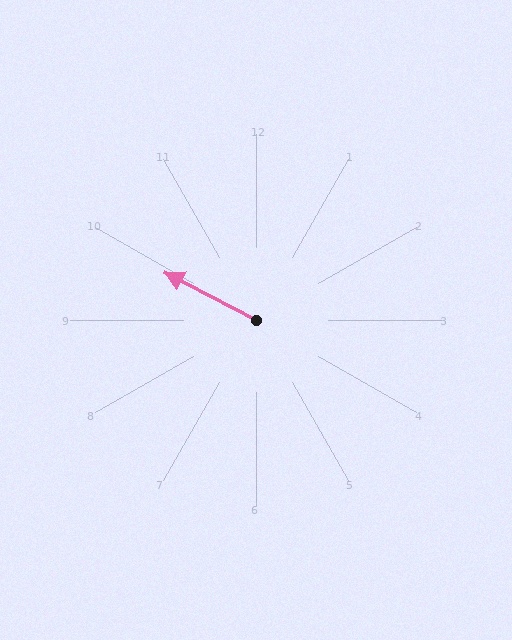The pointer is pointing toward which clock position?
Roughly 10 o'clock.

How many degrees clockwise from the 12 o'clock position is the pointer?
Approximately 298 degrees.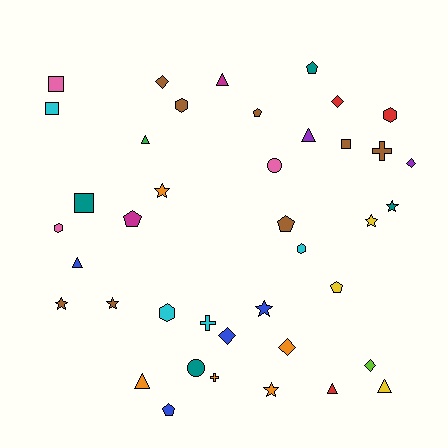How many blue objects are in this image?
There are 4 blue objects.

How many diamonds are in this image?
There are 6 diamonds.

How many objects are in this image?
There are 40 objects.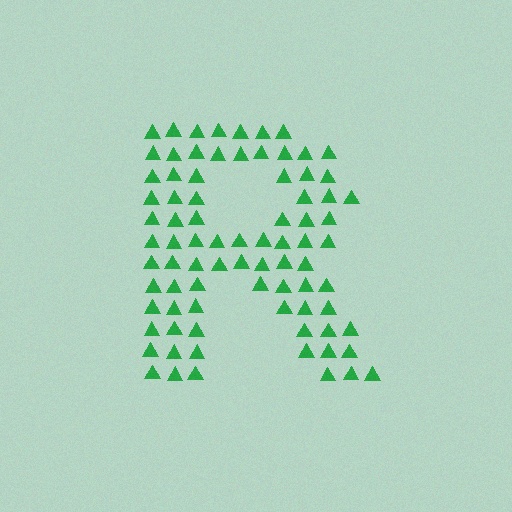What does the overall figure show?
The overall figure shows the letter R.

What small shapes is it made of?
It is made of small triangles.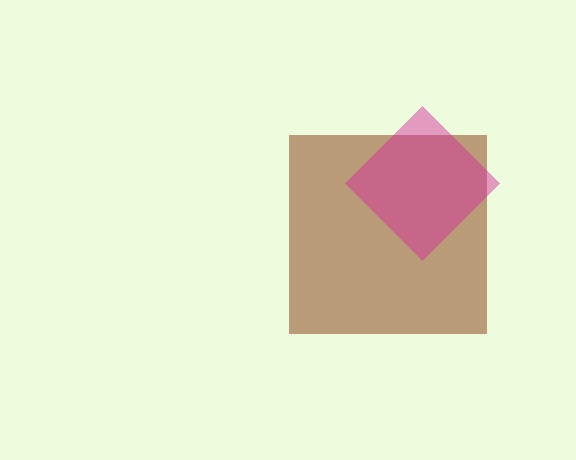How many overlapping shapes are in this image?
There are 2 overlapping shapes in the image.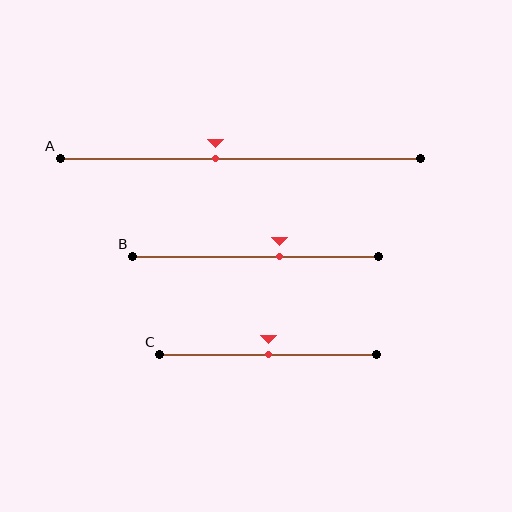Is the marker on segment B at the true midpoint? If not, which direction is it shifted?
No, the marker on segment B is shifted to the right by about 10% of the segment length.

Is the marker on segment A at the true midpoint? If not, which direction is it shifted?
No, the marker on segment A is shifted to the left by about 7% of the segment length.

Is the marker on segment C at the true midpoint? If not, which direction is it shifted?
Yes, the marker on segment C is at the true midpoint.